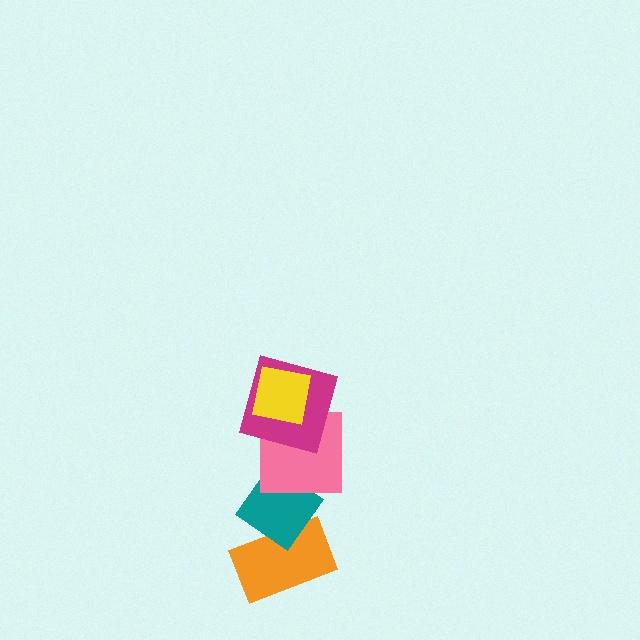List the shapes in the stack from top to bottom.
From top to bottom: the yellow square, the magenta square, the pink square, the teal diamond, the orange rectangle.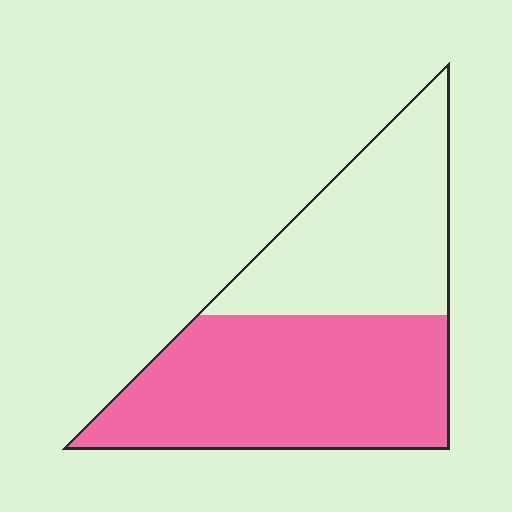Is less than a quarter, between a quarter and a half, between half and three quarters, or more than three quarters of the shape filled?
Between half and three quarters.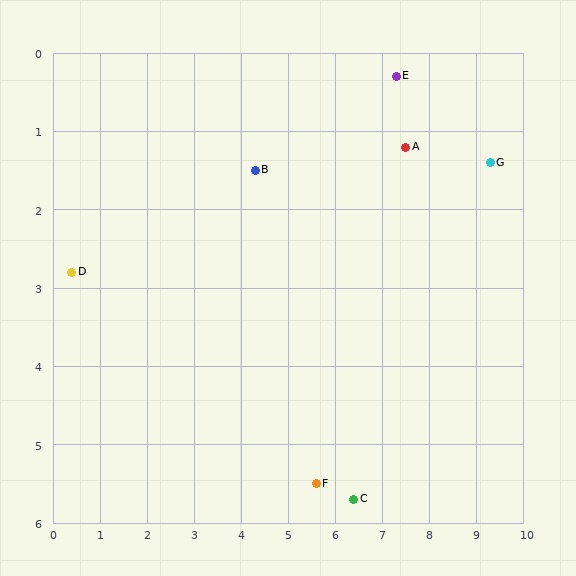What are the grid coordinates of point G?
Point G is at approximately (9.3, 1.4).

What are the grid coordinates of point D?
Point D is at approximately (0.4, 2.8).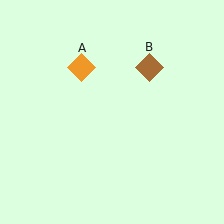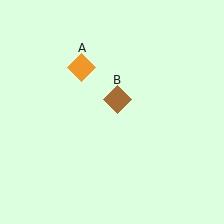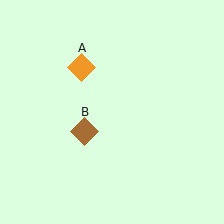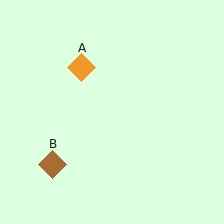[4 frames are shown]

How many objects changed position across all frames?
1 object changed position: brown diamond (object B).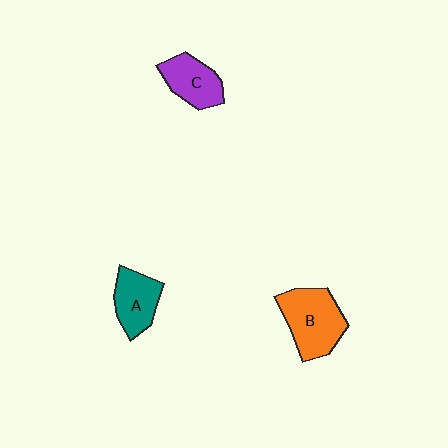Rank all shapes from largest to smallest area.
From largest to smallest: B (orange), A (teal), C (purple).